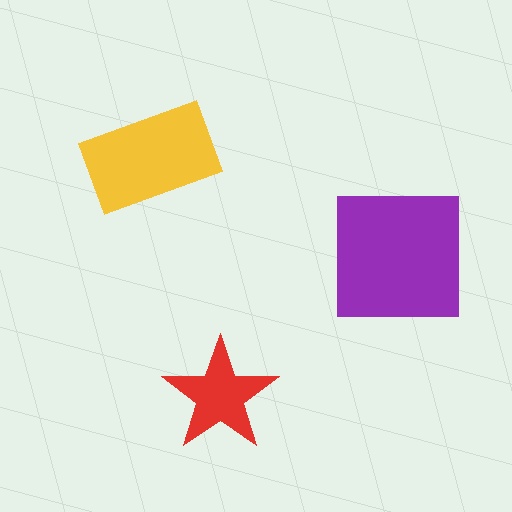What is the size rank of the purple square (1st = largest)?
1st.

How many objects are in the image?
There are 3 objects in the image.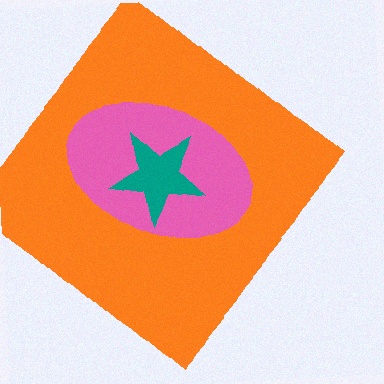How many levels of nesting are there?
3.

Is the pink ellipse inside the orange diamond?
Yes.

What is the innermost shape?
The teal star.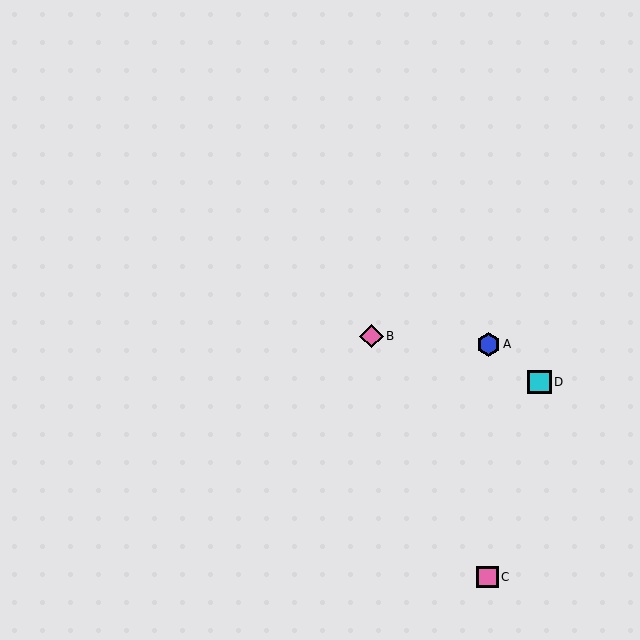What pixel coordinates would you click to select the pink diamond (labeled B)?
Click at (371, 336) to select the pink diamond B.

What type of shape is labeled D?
Shape D is a cyan square.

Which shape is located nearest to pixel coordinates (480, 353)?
The blue hexagon (labeled A) at (488, 344) is nearest to that location.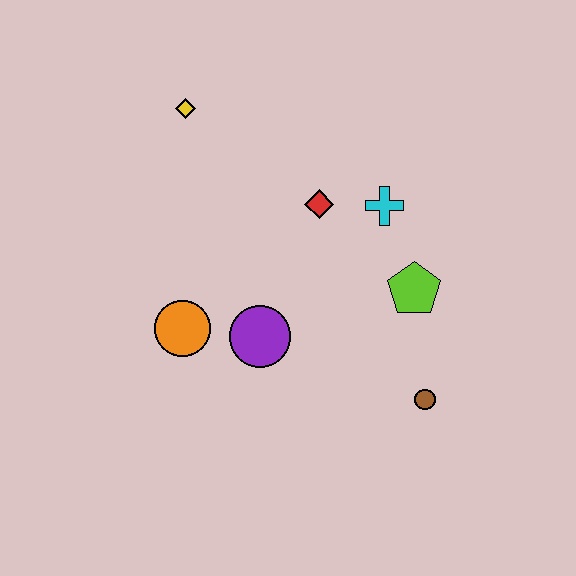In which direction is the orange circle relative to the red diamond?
The orange circle is to the left of the red diamond.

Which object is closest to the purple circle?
The orange circle is closest to the purple circle.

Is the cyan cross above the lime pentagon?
Yes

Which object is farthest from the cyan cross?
The orange circle is farthest from the cyan cross.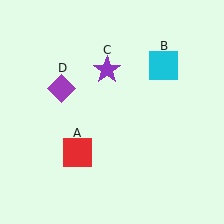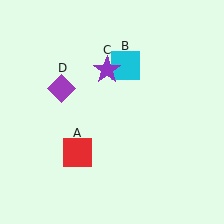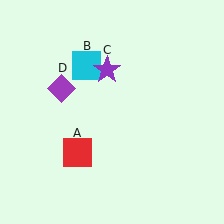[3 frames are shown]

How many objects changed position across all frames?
1 object changed position: cyan square (object B).